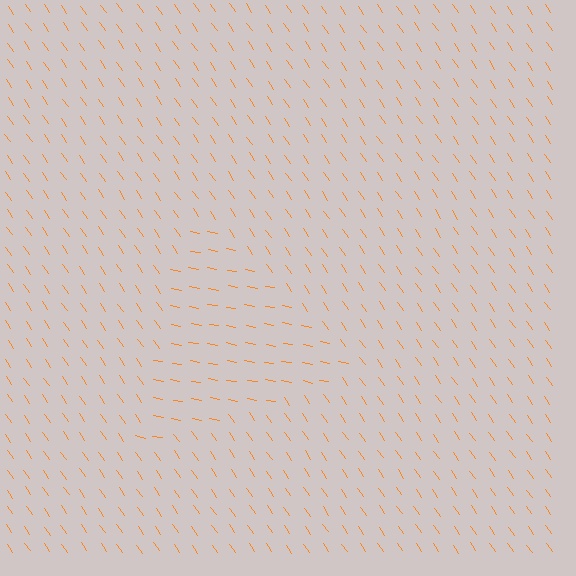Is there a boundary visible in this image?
Yes, there is a texture boundary formed by a change in line orientation.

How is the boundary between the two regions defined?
The boundary is defined purely by a change in line orientation (approximately 45 degrees difference). All lines are the same color and thickness.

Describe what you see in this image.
The image is filled with small orange line segments. A triangle region in the image has lines oriented differently from the surrounding lines, creating a visible texture boundary.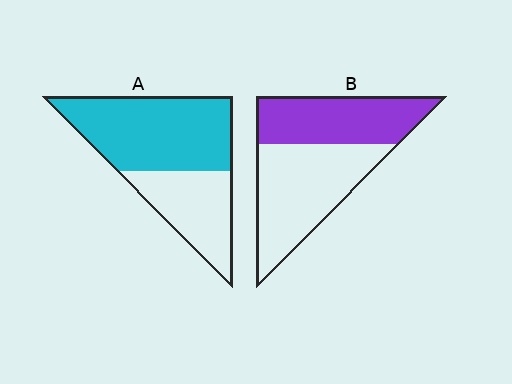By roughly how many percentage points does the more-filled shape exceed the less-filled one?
By roughly 20 percentage points (A over B).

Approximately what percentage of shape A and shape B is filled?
A is approximately 65% and B is approximately 45%.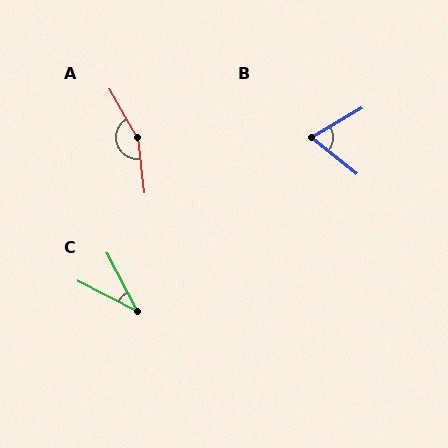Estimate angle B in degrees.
Approximately 69 degrees.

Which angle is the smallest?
C, at approximately 35 degrees.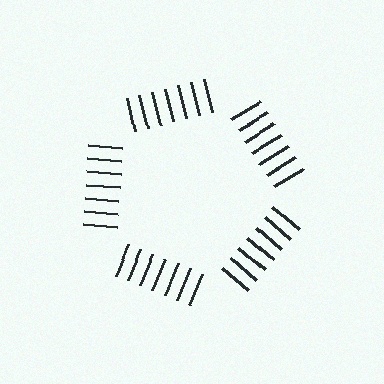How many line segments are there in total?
35 — 7 along each of the 5 edges.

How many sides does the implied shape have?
5 sides — the line-ends trace a pentagon.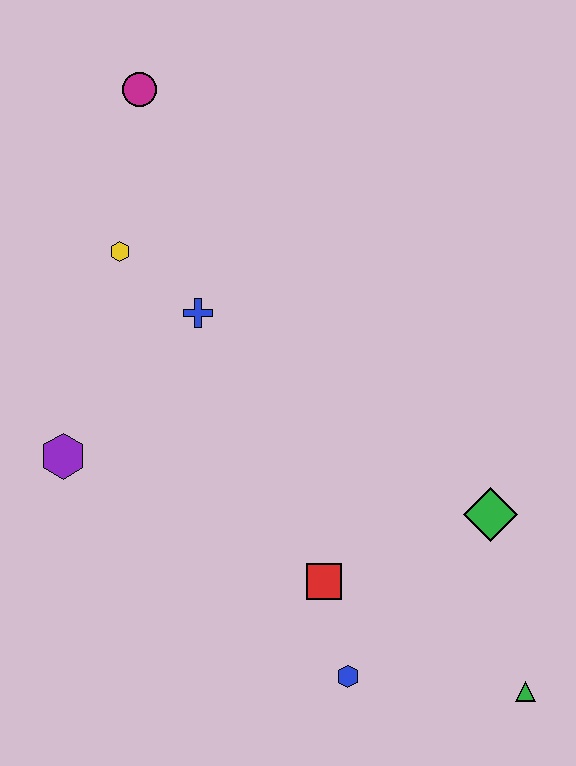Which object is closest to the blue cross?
The yellow hexagon is closest to the blue cross.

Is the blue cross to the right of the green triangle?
No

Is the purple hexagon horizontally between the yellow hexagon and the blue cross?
No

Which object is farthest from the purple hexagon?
The green triangle is farthest from the purple hexagon.